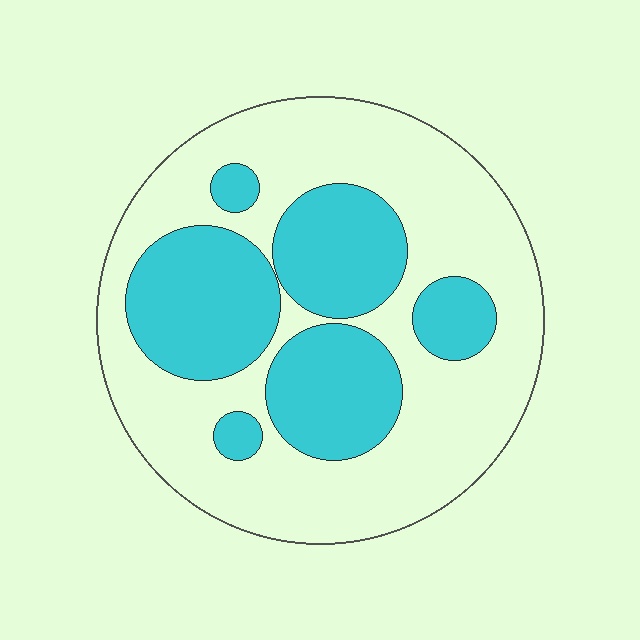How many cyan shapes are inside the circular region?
6.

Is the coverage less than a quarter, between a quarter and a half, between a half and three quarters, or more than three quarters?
Between a quarter and a half.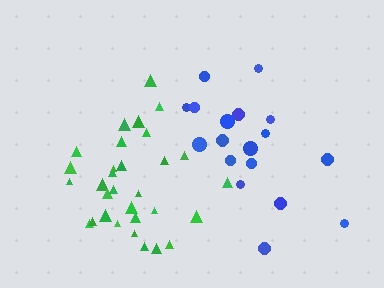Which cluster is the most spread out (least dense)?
Blue.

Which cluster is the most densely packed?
Green.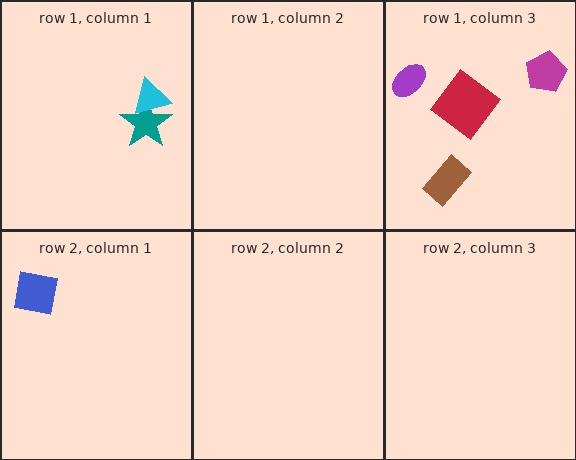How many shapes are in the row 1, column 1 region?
2.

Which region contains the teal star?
The row 1, column 1 region.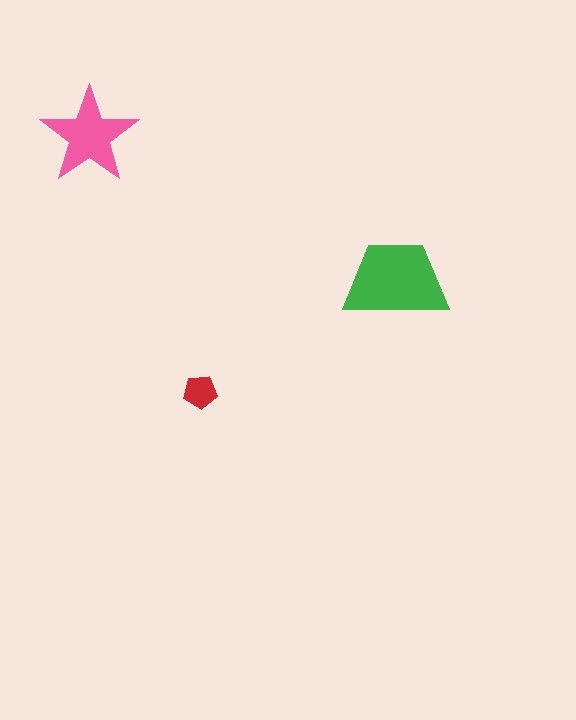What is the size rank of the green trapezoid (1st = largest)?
1st.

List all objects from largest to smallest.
The green trapezoid, the pink star, the red pentagon.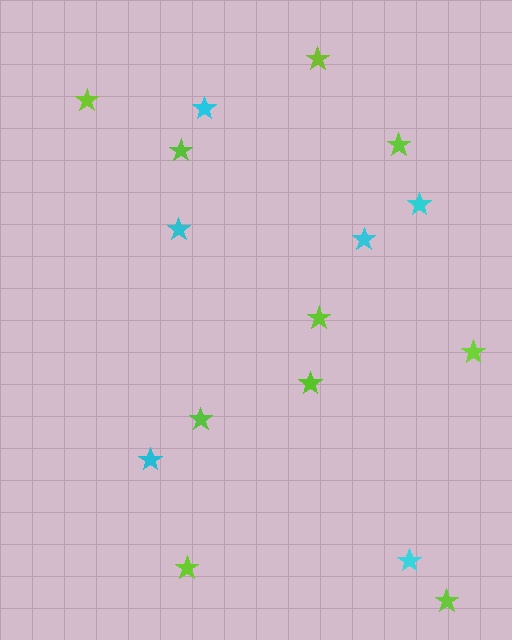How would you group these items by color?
There are 2 groups: one group of cyan stars (6) and one group of lime stars (10).